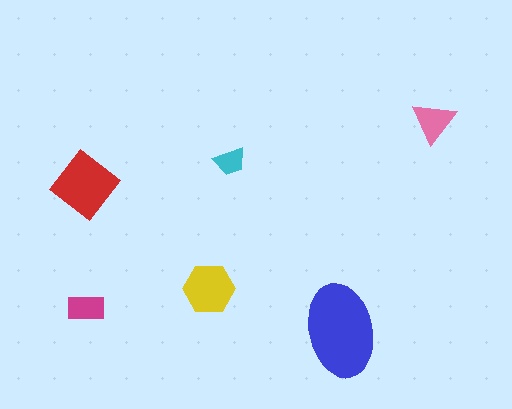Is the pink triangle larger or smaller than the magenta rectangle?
Larger.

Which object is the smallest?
The cyan trapezoid.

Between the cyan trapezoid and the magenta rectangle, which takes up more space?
The magenta rectangle.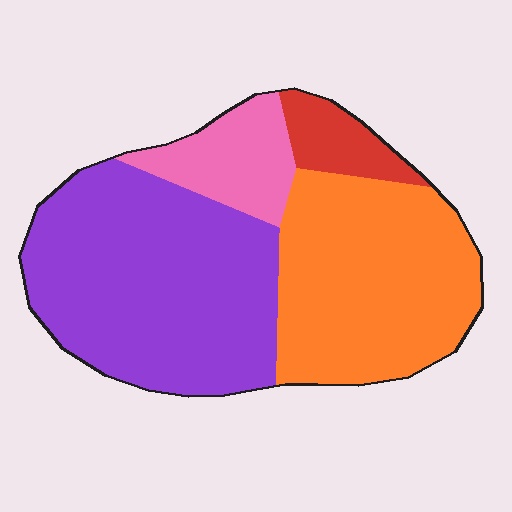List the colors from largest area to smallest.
From largest to smallest: purple, orange, pink, red.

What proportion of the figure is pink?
Pink takes up less than a sixth of the figure.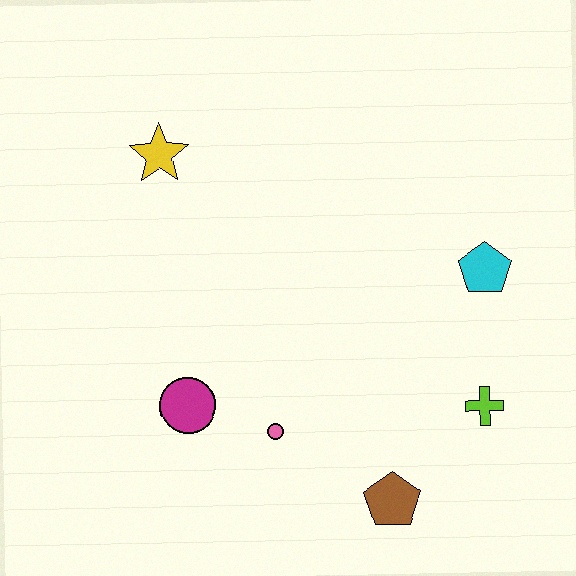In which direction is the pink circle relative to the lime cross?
The pink circle is to the left of the lime cross.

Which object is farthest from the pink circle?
The yellow star is farthest from the pink circle.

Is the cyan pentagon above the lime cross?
Yes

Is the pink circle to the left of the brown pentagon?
Yes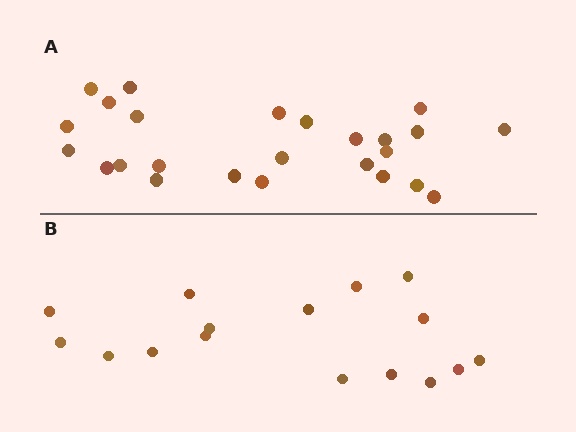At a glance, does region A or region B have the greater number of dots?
Region A (the top region) has more dots.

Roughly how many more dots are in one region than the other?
Region A has roughly 8 or so more dots than region B.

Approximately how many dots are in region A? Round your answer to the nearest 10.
About 20 dots. (The exact count is 25, which rounds to 20.)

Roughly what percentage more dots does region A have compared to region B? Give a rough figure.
About 55% more.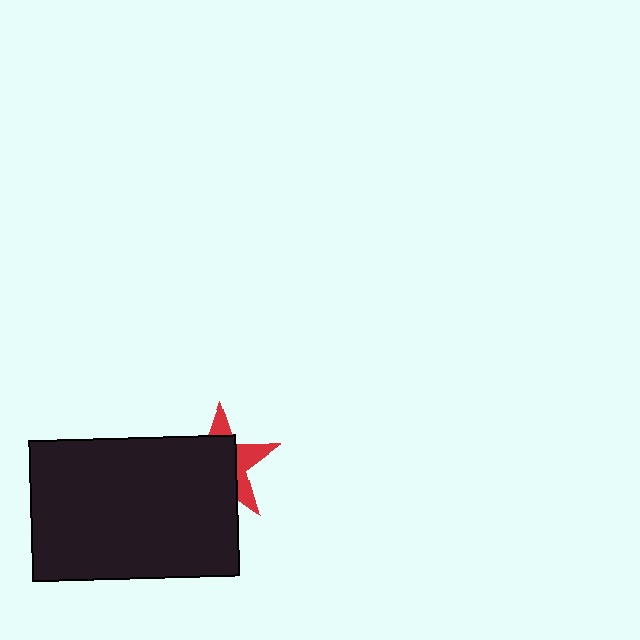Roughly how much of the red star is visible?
A small part of it is visible (roughly 34%).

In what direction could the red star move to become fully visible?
The red star could move toward the upper-right. That would shift it out from behind the black rectangle entirely.